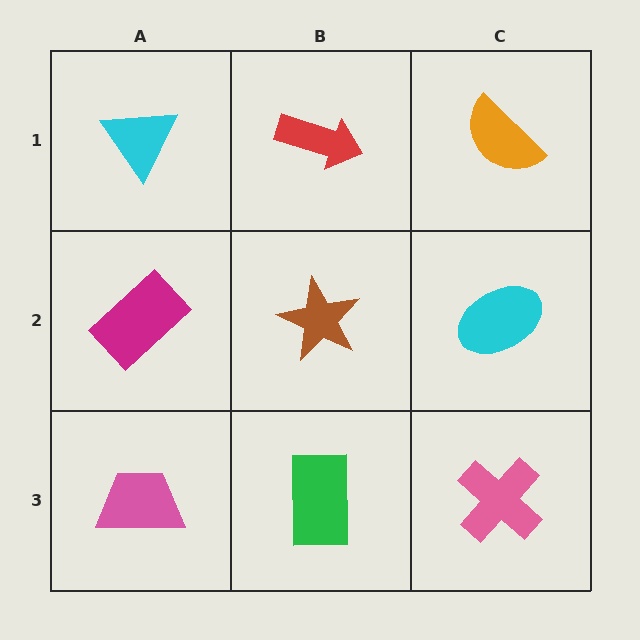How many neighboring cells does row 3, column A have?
2.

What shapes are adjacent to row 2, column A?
A cyan triangle (row 1, column A), a pink trapezoid (row 3, column A), a brown star (row 2, column B).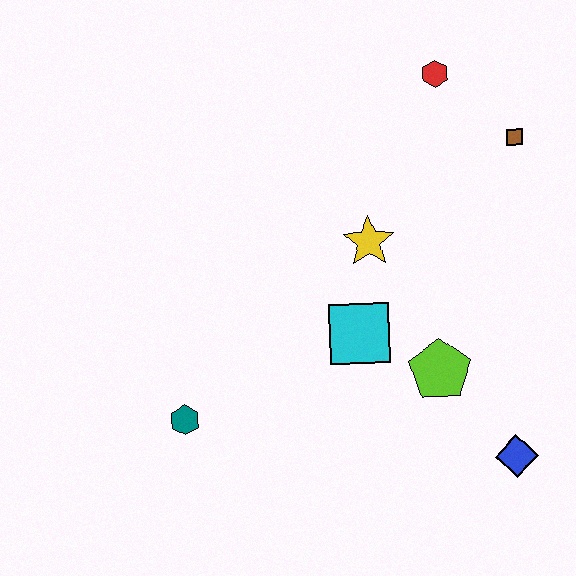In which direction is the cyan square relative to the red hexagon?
The cyan square is below the red hexagon.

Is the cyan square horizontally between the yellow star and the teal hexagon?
Yes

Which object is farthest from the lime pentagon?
The red hexagon is farthest from the lime pentagon.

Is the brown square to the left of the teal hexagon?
No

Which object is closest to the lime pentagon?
The cyan square is closest to the lime pentagon.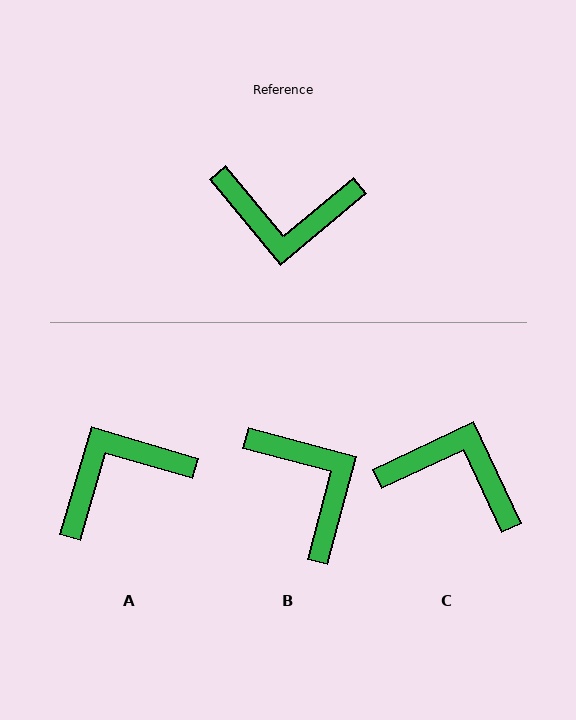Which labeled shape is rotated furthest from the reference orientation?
C, about 165 degrees away.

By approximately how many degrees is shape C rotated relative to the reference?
Approximately 165 degrees counter-clockwise.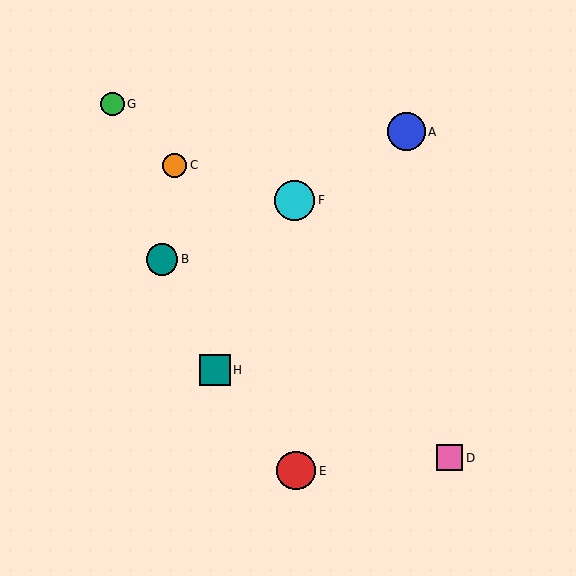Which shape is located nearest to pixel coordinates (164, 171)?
The orange circle (labeled C) at (175, 165) is nearest to that location.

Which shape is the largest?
The cyan circle (labeled F) is the largest.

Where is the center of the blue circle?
The center of the blue circle is at (406, 132).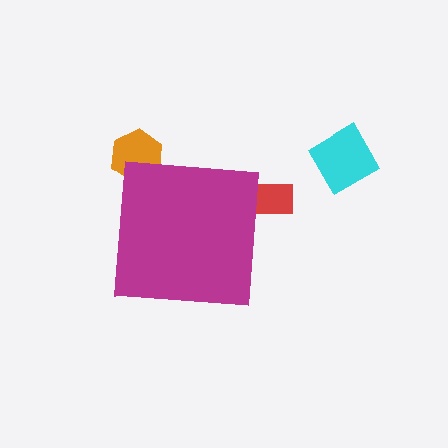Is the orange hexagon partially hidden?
Yes, the orange hexagon is partially hidden behind the magenta square.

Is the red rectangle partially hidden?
Yes, the red rectangle is partially hidden behind the magenta square.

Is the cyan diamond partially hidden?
No, the cyan diamond is fully visible.